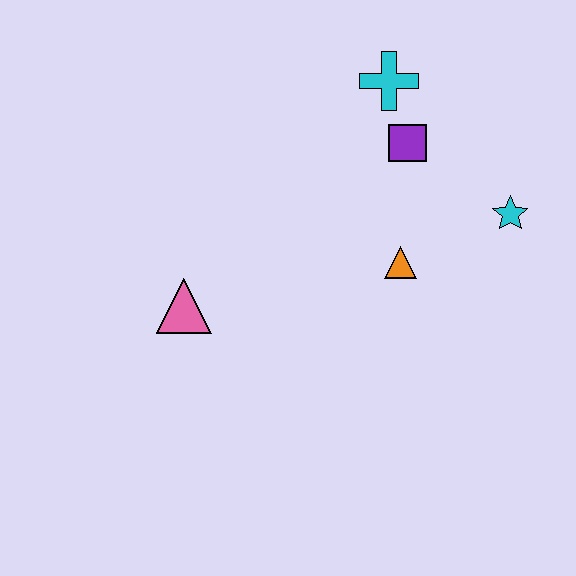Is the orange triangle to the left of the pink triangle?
No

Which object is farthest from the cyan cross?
The pink triangle is farthest from the cyan cross.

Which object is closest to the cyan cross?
The purple square is closest to the cyan cross.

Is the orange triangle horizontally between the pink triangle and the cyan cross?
No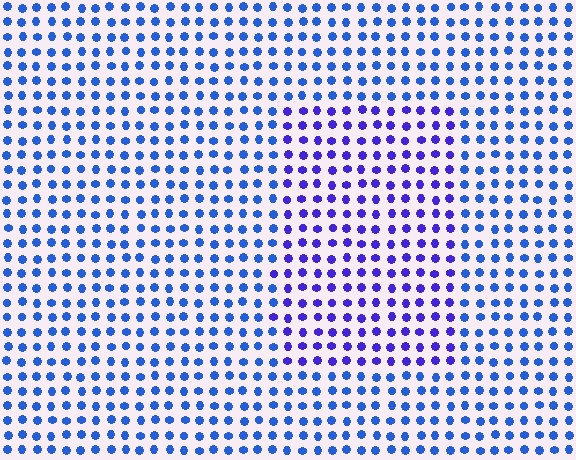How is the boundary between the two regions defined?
The boundary is defined purely by a slight shift in hue (about 30 degrees). Spacing, size, and orientation are identical on both sides.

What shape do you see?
I see a rectangle.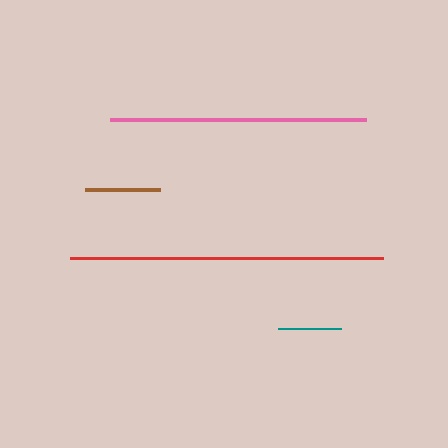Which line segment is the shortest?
The teal line is the shortest at approximately 63 pixels.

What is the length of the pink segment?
The pink segment is approximately 256 pixels long.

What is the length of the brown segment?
The brown segment is approximately 75 pixels long.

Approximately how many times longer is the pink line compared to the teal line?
The pink line is approximately 4.1 times the length of the teal line.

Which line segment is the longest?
The red line is the longest at approximately 314 pixels.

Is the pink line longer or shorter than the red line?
The red line is longer than the pink line.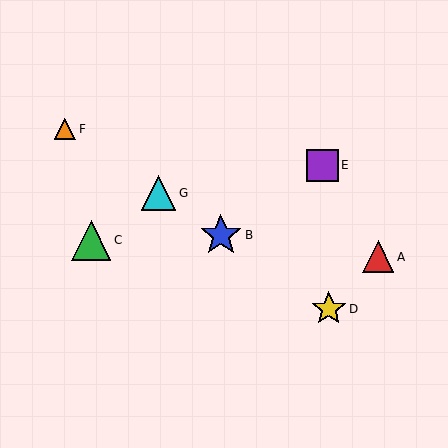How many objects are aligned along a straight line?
4 objects (B, D, F, G) are aligned along a straight line.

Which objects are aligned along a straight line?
Objects B, D, F, G are aligned along a straight line.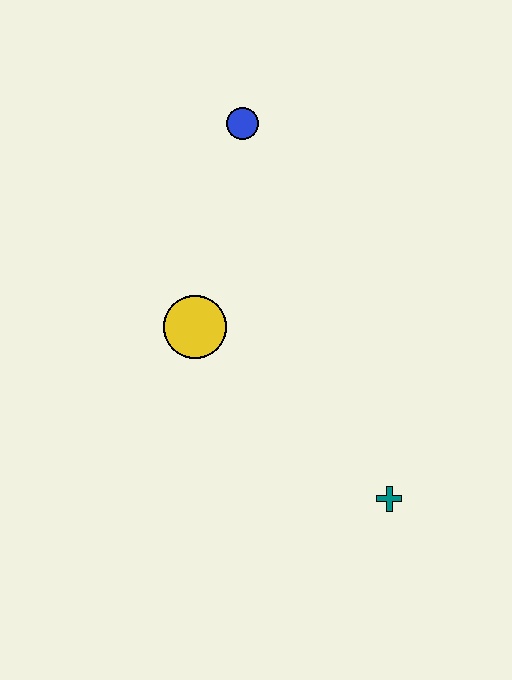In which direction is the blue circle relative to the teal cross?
The blue circle is above the teal cross.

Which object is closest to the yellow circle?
The blue circle is closest to the yellow circle.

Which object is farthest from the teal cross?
The blue circle is farthest from the teal cross.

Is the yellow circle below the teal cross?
No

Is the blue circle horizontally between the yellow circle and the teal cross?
Yes